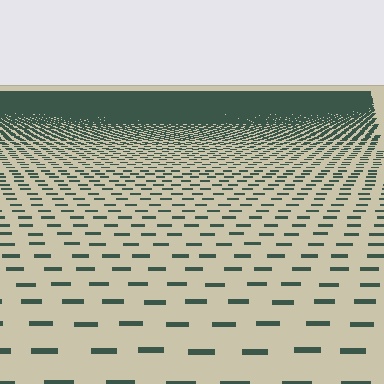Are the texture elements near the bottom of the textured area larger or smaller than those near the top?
Larger. Near the bottom, elements are closer to the viewer and appear at a bigger on-screen size.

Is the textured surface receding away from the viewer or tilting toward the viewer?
The surface is receding away from the viewer. Texture elements get smaller and denser toward the top.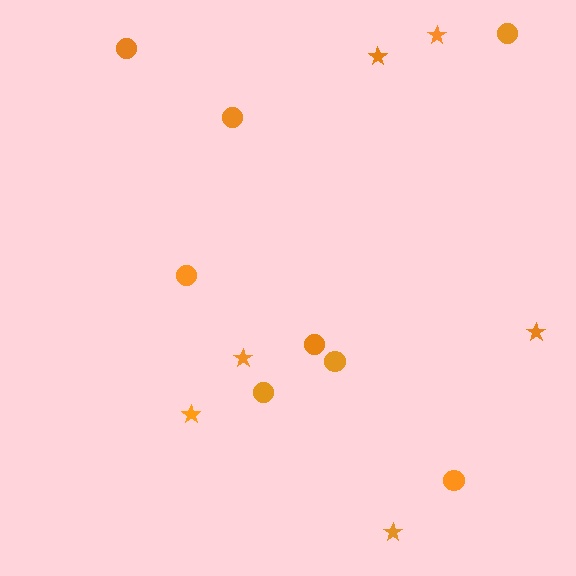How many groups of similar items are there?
There are 2 groups: one group of circles (8) and one group of stars (6).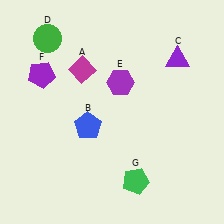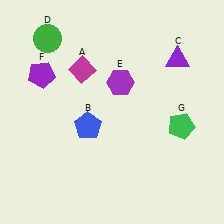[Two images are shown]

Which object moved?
The green pentagon (G) moved up.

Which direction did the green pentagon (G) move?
The green pentagon (G) moved up.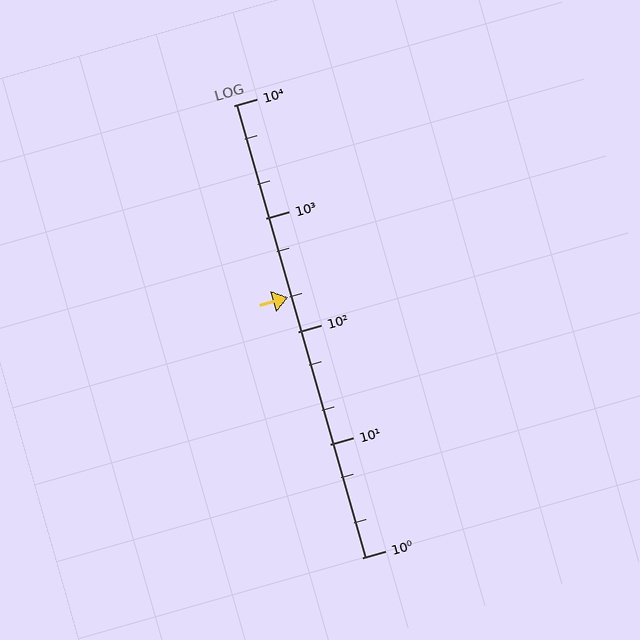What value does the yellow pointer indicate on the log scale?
The pointer indicates approximately 200.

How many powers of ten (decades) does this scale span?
The scale spans 4 decades, from 1 to 10000.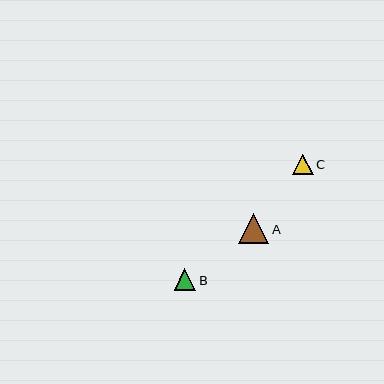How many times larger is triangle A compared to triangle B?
Triangle A is approximately 1.4 times the size of triangle B.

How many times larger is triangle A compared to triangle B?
Triangle A is approximately 1.4 times the size of triangle B.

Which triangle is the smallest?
Triangle C is the smallest with a size of approximately 21 pixels.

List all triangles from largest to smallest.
From largest to smallest: A, B, C.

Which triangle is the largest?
Triangle A is the largest with a size of approximately 30 pixels.